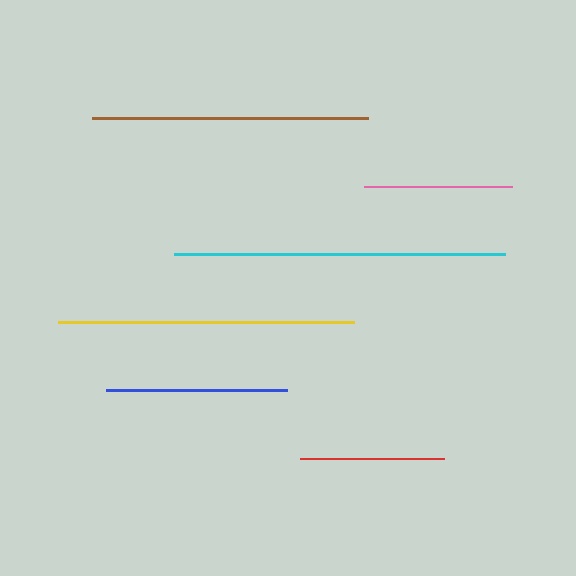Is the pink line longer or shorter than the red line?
The pink line is longer than the red line.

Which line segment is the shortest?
The red line is the shortest at approximately 144 pixels.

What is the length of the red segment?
The red segment is approximately 144 pixels long.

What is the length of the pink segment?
The pink segment is approximately 148 pixels long.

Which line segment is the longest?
The cyan line is the longest at approximately 331 pixels.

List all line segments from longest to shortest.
From longest to shortest: cyan, yellow, brown, blue, pink, red.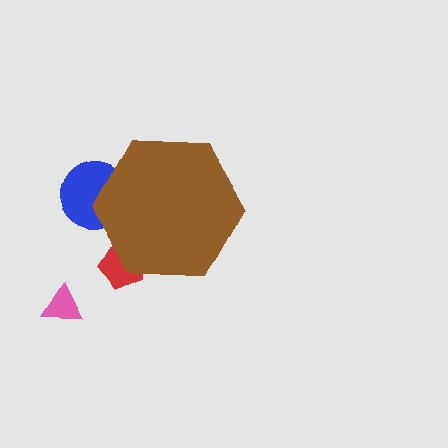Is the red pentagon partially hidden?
Yes, the red pentagon is partially hidden behind the brown hexagon.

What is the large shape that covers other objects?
A brown hexagon.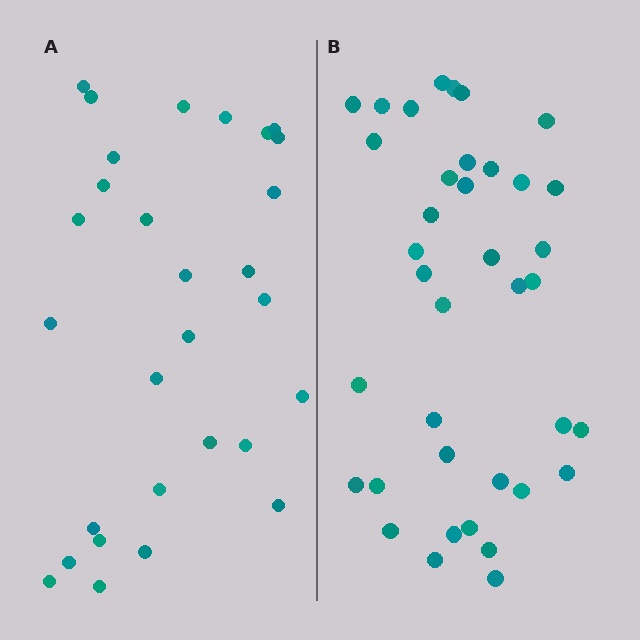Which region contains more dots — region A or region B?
Region B (the right region) has more dots.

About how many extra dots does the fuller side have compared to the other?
Region B has roughly 8 or so more dots than region A.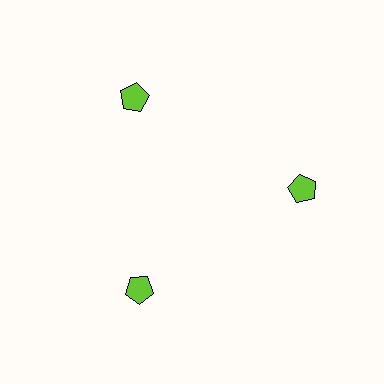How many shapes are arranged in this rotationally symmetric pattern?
There are 3 shapes, arranged in 3 groups of 1.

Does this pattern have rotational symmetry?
Yes, this pattern has 3-fold rotational symmetry. It looks the same after rotating 120 degrees around the center.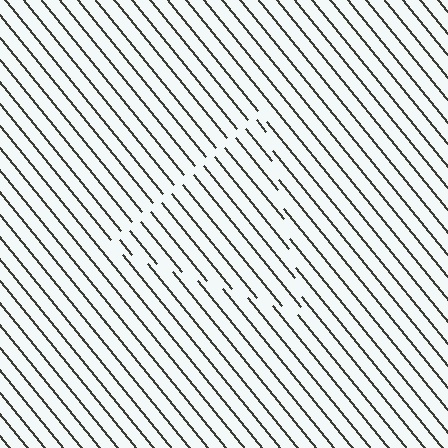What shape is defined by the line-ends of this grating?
An illusory triangle. The interior of the shape contains the same grating, shifted by half a period — the contour is defined by the phase discontinuity where line-ends from the inner and outer gratings abut.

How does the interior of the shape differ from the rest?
The interior of the shape contains the same grating, shifted by half a period — the contour is defined by the phase discontinuity where line-ends from the inner and outer gratings abut.